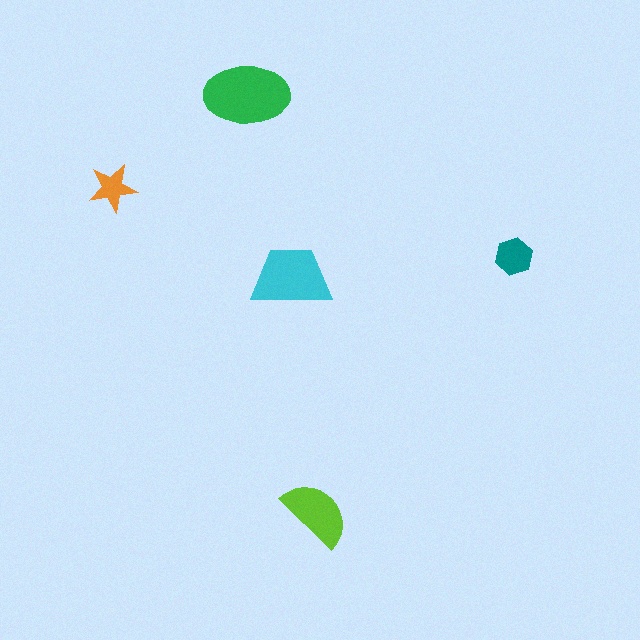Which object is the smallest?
The orange star.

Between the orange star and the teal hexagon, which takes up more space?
The teal hexagon.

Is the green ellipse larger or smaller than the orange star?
Larger.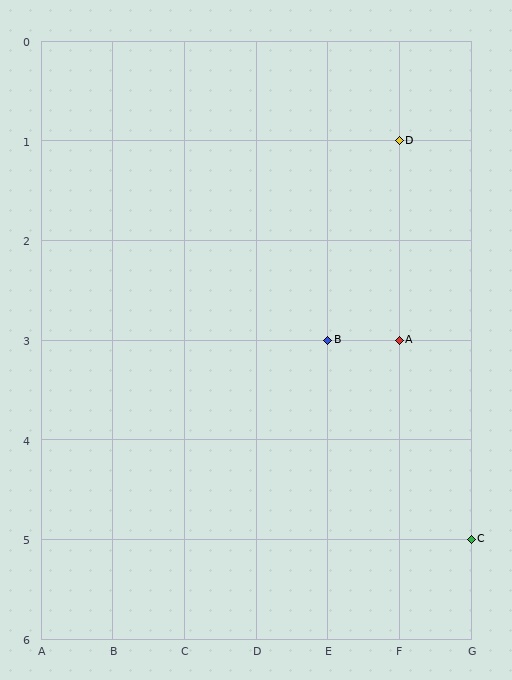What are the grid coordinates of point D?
Point D is at grid coordinates (F, 1).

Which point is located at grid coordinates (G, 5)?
Point C is at (G, 5).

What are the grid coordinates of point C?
Point C is at grid coordinates (G, 5).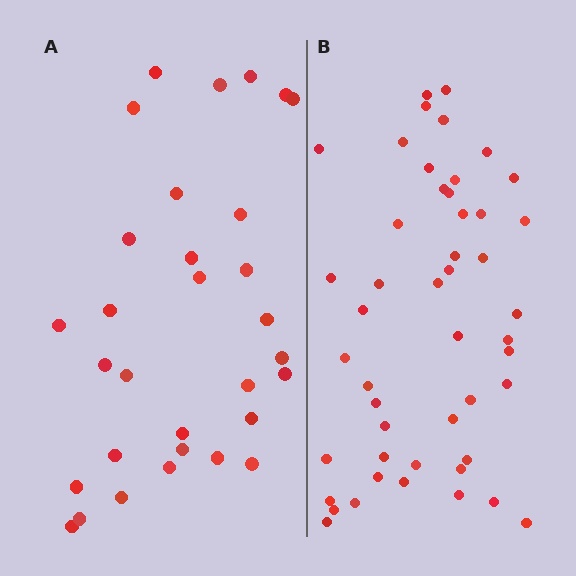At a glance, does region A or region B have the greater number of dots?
Region B (the right region) has more dots.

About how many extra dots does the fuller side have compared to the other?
Region B has approximately 15 more dots than region A.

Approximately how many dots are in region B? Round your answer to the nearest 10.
About 50 dots. (The exact count is 48, which rounds to 50.)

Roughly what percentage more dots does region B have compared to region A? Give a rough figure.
About 55% more.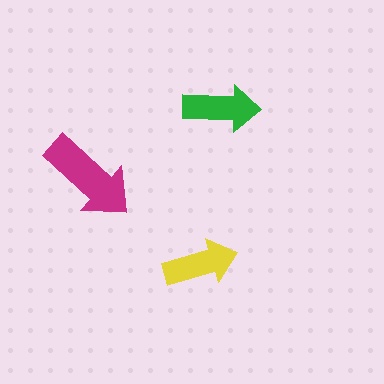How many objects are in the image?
There are 3 objects in the image.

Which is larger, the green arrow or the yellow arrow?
The green one.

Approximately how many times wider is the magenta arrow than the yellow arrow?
About 1.5 times wider.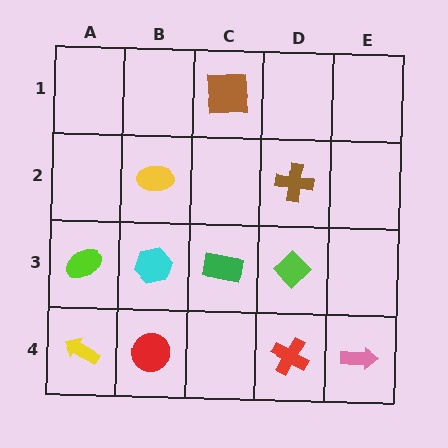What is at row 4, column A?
A yellow arrow.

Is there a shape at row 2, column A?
No, that cell is empty.